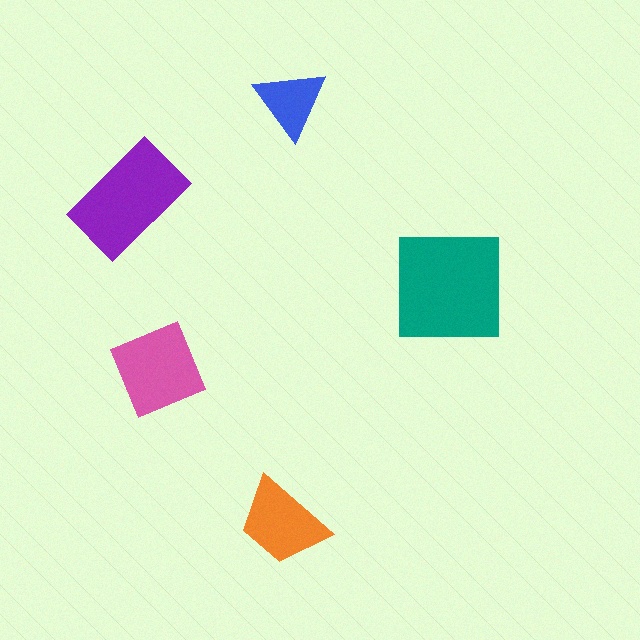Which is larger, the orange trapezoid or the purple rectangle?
The purple rectangle.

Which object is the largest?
The teal square.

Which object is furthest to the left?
The purple rectangle is leftmost.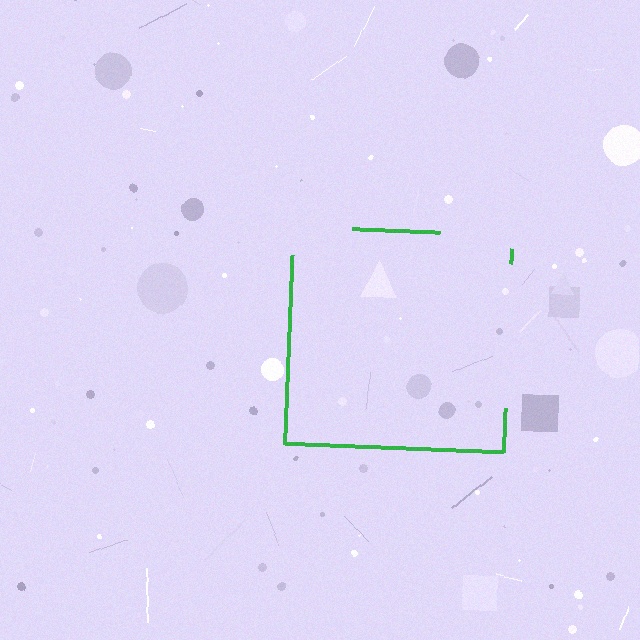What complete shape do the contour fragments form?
The contour fragments form a square.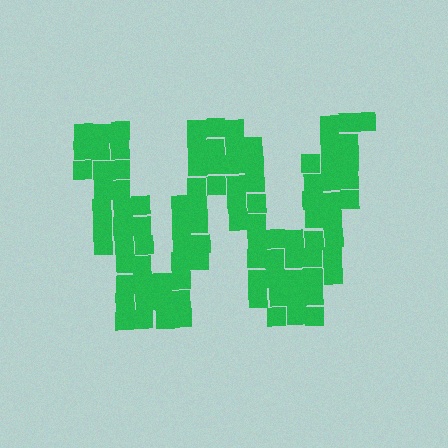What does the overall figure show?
The overall figure shows the letter W.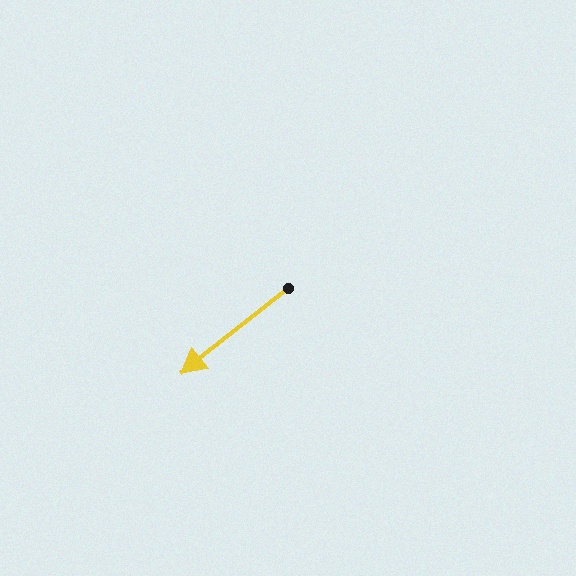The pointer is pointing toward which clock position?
Roughly 8 o'clock.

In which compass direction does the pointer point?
Southwest.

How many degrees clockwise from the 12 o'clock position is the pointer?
Approximately 232 degrees.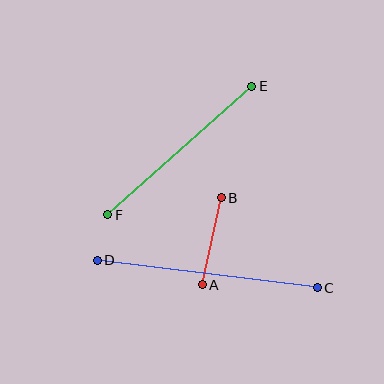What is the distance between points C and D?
The distance is approximately 222 pixels.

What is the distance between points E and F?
The distance is approximately 193 pixels.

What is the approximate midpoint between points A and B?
The midpoint is at approximately (212, 241) pixels.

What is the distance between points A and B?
The distance is approximately 89 pixels.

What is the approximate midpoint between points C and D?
The midpoint is at approximately (207, 274) pixels.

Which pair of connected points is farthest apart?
Points C and D are farthest apart.